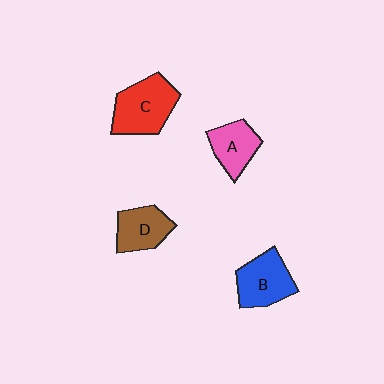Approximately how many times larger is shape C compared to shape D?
Approximately 1.4 times.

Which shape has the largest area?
Shape C (red).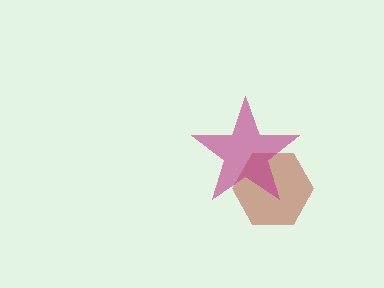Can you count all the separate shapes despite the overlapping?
Yes, there are 2 separate shapes.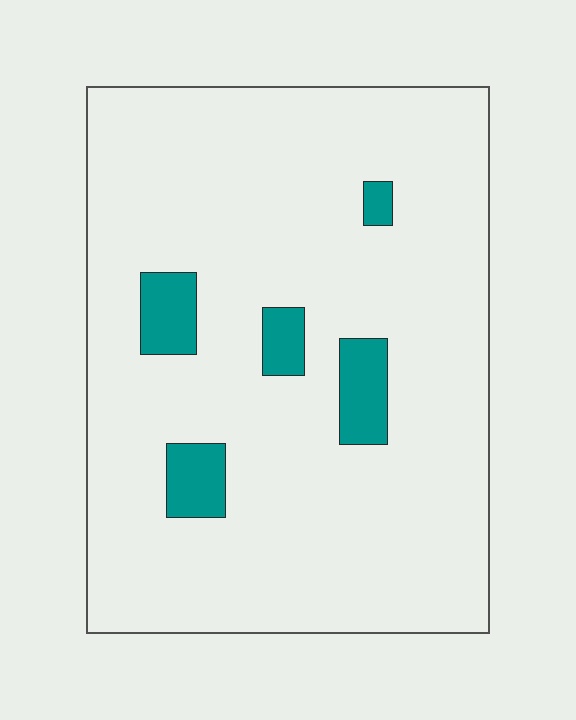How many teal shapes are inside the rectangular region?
5.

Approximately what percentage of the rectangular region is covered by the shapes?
Approximately 10%.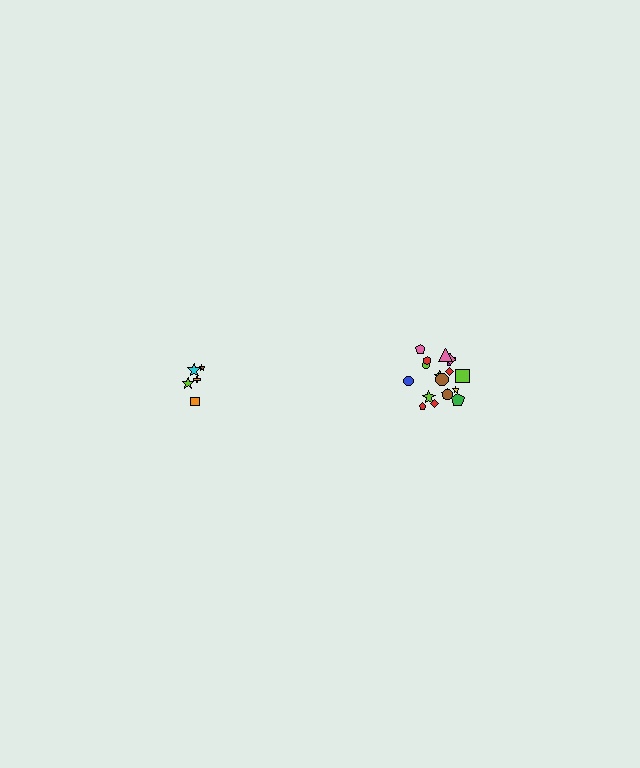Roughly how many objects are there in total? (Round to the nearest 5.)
Roughly 25 objects in total.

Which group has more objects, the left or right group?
The right group.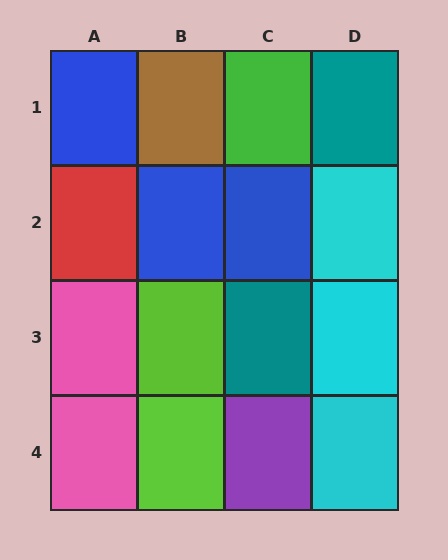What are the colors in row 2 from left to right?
Red, blue, blue, cyan.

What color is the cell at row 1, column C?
Green.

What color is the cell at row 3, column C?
Teal.